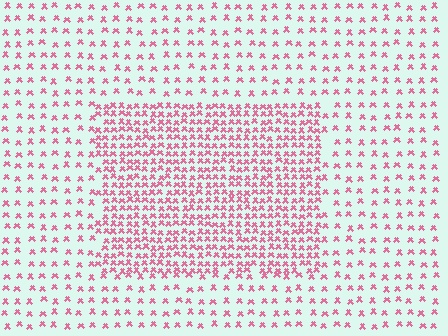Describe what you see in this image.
The image contains small pink elements arranged at two different densities. A rectangle-shaped region is visible where the elements are more densely packed than the surrounding area.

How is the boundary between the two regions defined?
The boundary is defined by a change in element density (approximately 2.4x ratio). All elements are the same color, size, and shape.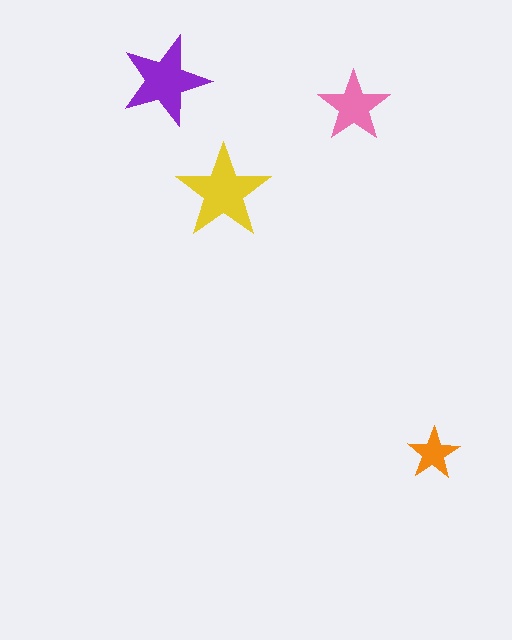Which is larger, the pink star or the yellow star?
The yellow one.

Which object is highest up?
The purple star is topmost.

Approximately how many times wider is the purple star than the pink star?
About 1.5 times wider.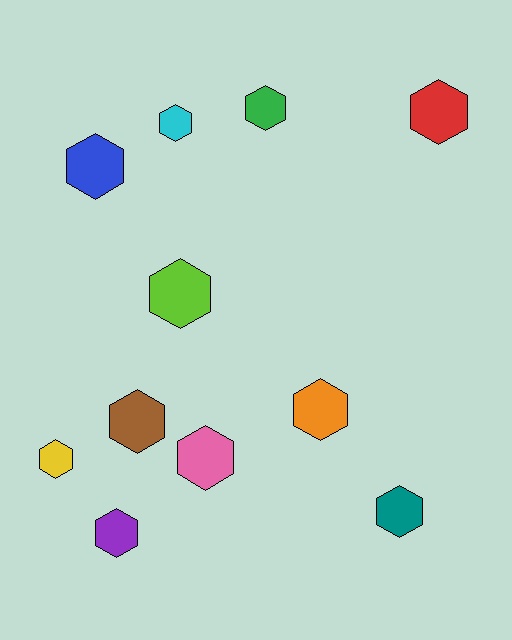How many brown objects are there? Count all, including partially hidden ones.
There is 1 brown object.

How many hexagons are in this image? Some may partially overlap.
There are 11 hexagons.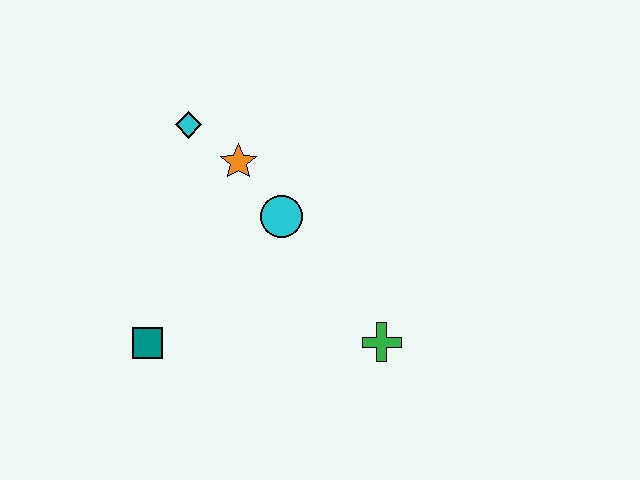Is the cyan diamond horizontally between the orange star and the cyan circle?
No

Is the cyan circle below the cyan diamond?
Yes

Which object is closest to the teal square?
The cyan circle is closest to the teal square.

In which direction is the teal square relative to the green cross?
The teal square is to the left of the green cross.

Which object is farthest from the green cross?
The cyan diamond is farthest from the green cross.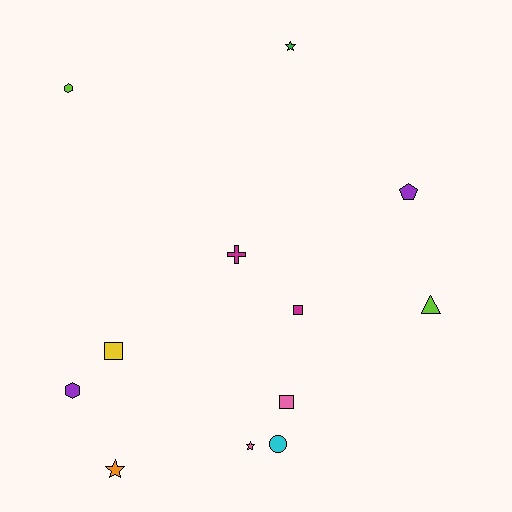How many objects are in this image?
There are 12 objects.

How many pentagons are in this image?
There is 1 pentagon.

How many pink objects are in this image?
There are 2 pink objects.